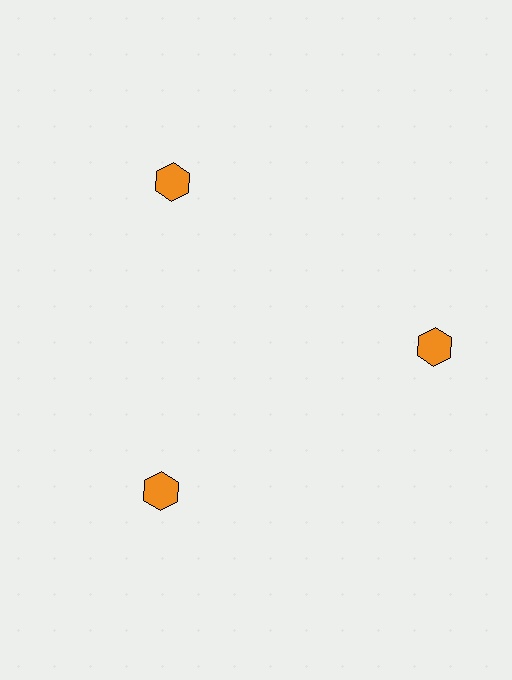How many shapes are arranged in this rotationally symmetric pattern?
There are 3 shapes, arranged in 3 groups of 1.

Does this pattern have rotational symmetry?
Yes, this pattern has 3-fold rotational symmetry. It looks the same after rotating 120 degrees around the center.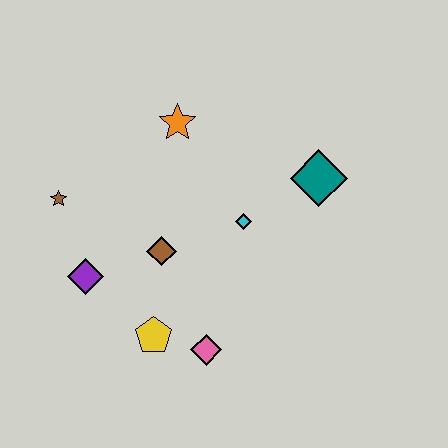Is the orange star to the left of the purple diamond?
No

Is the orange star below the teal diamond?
No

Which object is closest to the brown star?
The purple diamond is closest to the brown star.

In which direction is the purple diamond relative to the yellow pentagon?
The purple diamond is to the left of the yellow pentagon.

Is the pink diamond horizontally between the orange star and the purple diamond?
No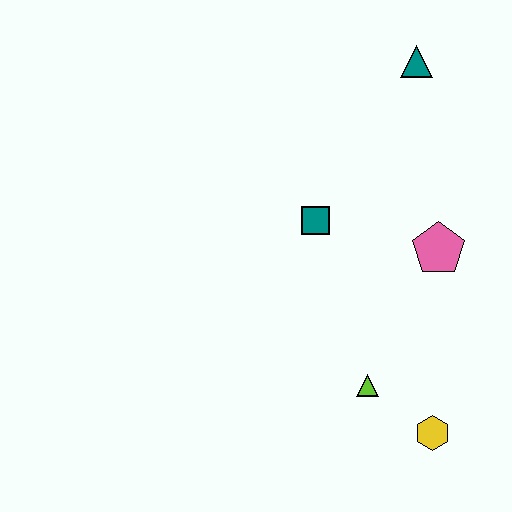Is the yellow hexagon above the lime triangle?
No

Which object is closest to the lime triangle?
The yellow hexagon is closest to the lime triangle.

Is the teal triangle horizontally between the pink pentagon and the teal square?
Yes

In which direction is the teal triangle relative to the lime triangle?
The teal triangle is above the lime triangle.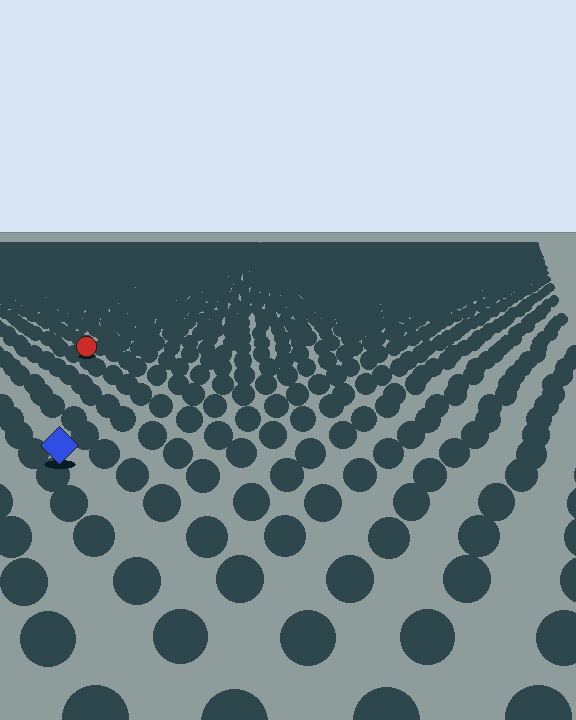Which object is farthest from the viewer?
The red circle is farthest from the viewer. It appears smaller and the ground texture around it is denser.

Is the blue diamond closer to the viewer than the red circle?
Yes. The blue diamond is closer — you can tell from the texture gradient: the ground texture is coarser near it.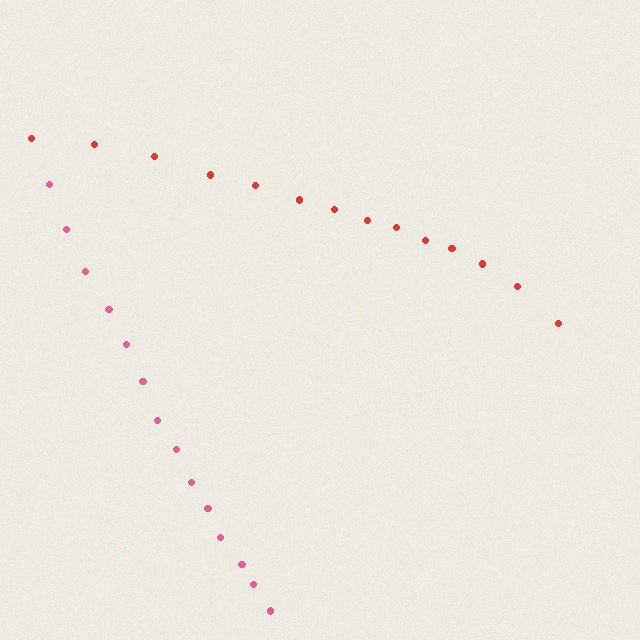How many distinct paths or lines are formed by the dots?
There are 2 distinct paths.